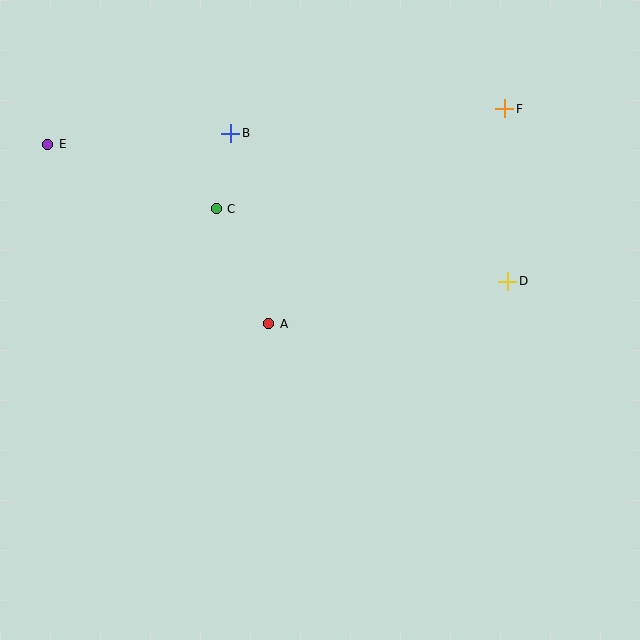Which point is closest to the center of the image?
Point A at (269, 324) is closest to the center.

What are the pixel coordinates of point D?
Point D is at (508, 281).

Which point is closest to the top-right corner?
Point F is closest to the top-right corner.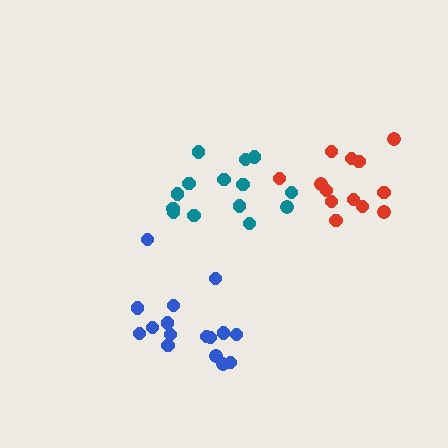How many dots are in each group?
Group 1: 14 dots, Group 2: 16 dots, Group 3: 13 dots (43 total).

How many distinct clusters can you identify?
There are 3 distinct clusters.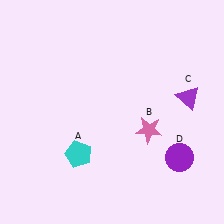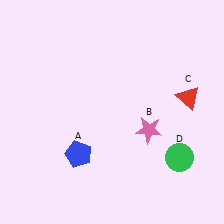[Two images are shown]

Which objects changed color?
A changed from cyan to blue. C changed from purple to red. D changed from purple to green.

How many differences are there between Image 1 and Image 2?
There are 3 differences between the two images.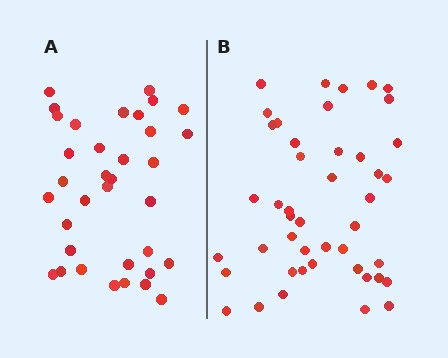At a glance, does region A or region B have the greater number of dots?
Region B (the right region) has more dots.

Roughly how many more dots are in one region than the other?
Region B has roughly 10 or so more dots than region A.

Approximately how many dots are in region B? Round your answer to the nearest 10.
About 40 dots. (The exact count is 45, which rounds to 40.)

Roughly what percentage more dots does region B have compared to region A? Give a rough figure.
About 30% more.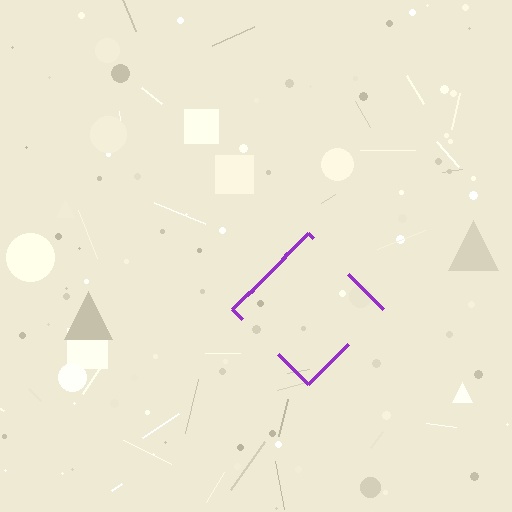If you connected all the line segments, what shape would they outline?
They would outline a diamond.